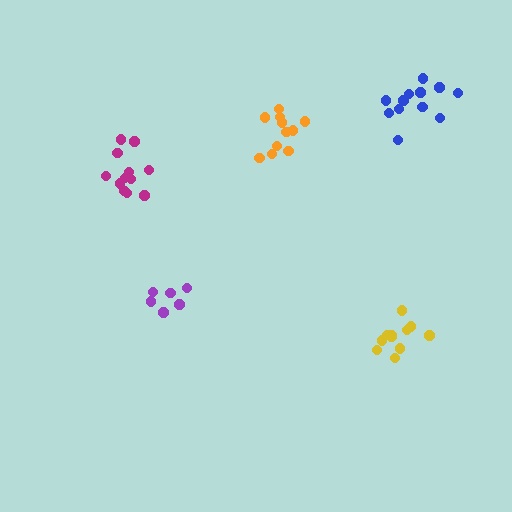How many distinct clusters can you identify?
There are 5 distinct clusters.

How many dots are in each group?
Group 1: 11 dots, Group 2: 12 dots, Group 3: 6 dots, Group 4: 11 dots, Group 5: 12 dots (52 total).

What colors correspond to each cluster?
The clusters are colored: orange, blue, purple, yellow, magenta.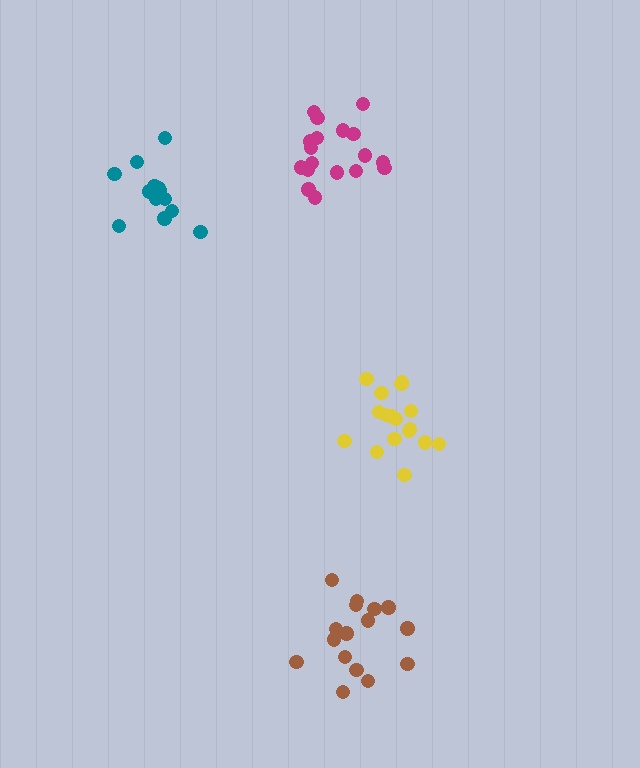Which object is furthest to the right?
The yellow cluster is rightmost.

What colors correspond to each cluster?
The clusters are colored: magenta, teal, yellow, brown.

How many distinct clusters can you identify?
There are 4 distinct clusters.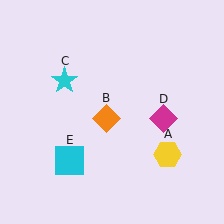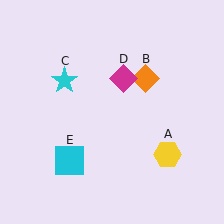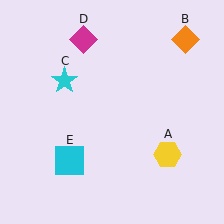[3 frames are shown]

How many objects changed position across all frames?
2 objects changed position: orange diamond (object B), magenta diamond (object D).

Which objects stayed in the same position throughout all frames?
Yellow hexagon (object A) and cyan star (object C) and cyan square (object E) remained stationary.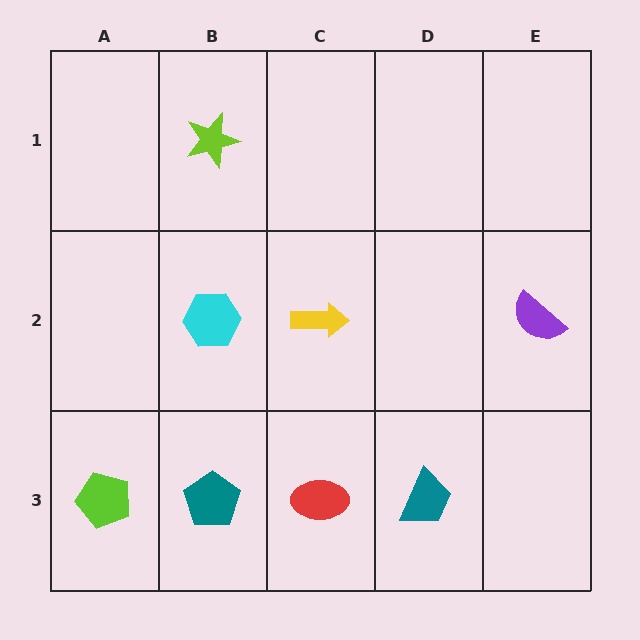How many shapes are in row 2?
3 shapes.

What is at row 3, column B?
A teal pentagon.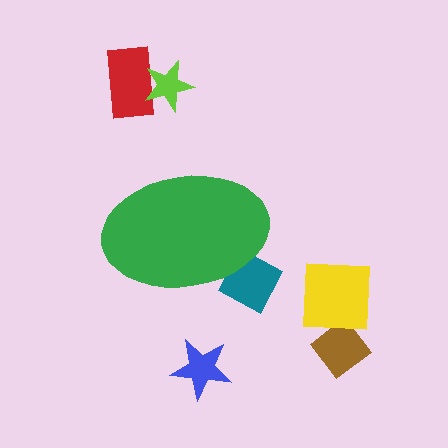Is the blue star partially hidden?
No, the blue star is fully visible.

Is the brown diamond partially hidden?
No, the brown diamond is fully visible.